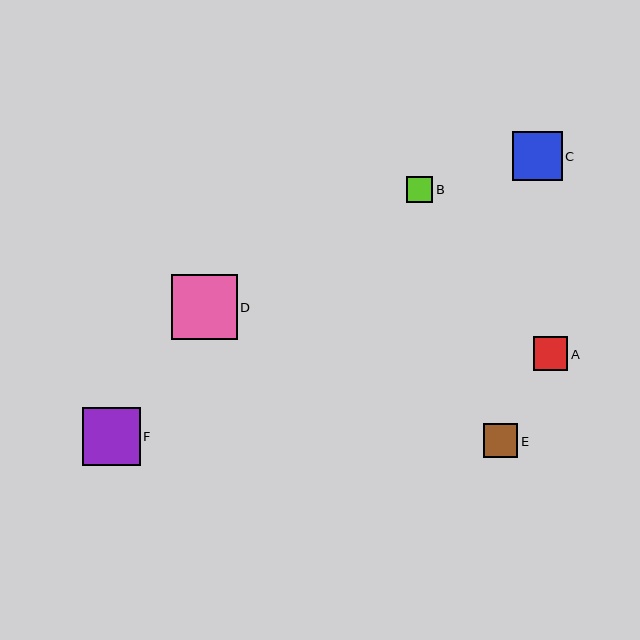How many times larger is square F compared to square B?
Square F is approximately 2.2 times the size of square B.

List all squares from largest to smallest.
From largest to smallest: D, F, C, A, E, B.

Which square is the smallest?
Square B is the smallest with a size of approximately 27 pixels.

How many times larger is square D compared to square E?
Square D is approximately 1.9 times the size of square E.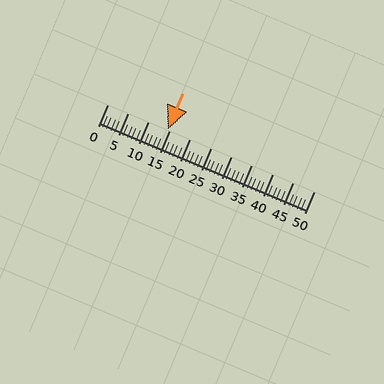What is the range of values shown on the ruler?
The ruler shows values from 0 to 50.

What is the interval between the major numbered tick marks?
The major tick marks are spaced 5 units apart.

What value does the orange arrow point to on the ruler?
The orange arrow points to approximately 15.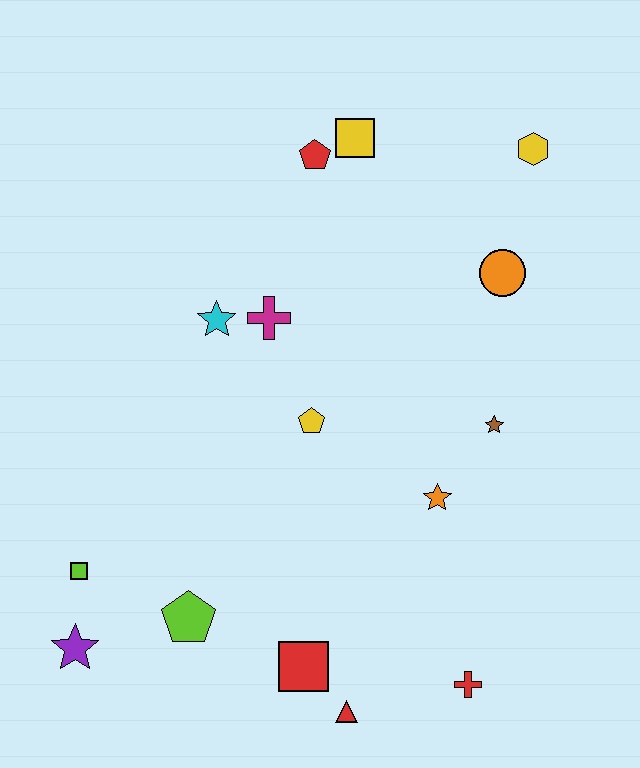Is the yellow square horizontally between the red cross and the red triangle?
Yes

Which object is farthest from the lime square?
The yellow hexagon is farthest from the lime square.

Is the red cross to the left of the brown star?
Yes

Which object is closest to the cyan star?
The magenta cross is closest to the cyan star.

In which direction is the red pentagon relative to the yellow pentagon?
The red pentagon is above the yellow pentagon.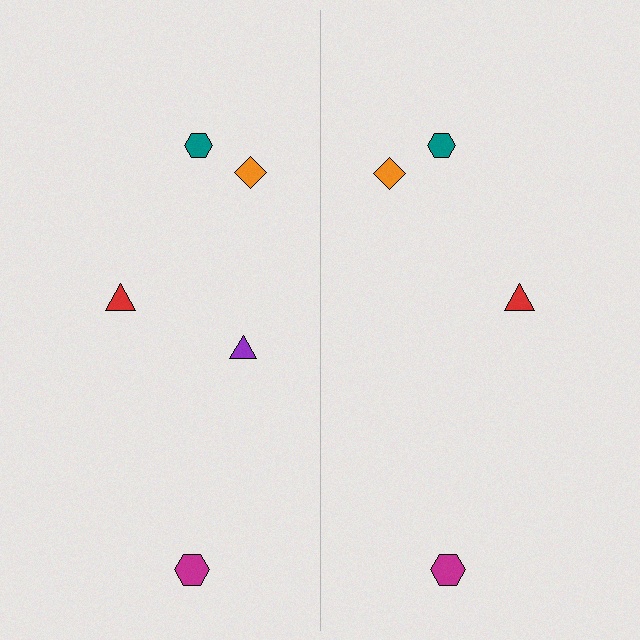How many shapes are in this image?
There are 9 shapes in this image.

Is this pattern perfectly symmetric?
No, the pattern is not perfectly symmetric. A purple triangle is missing from the right side.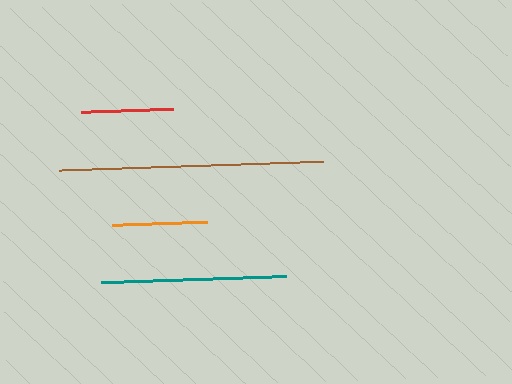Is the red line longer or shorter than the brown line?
The brown line is longer than the red line.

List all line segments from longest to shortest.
From longest to shortest: brown, teal, orange, red.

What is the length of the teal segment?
The teal segment is approximately 185 pixels long.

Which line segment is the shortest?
The red line is the shortest at approximately 92 pixels.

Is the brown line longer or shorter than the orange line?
The brown line is longer than the orange line.